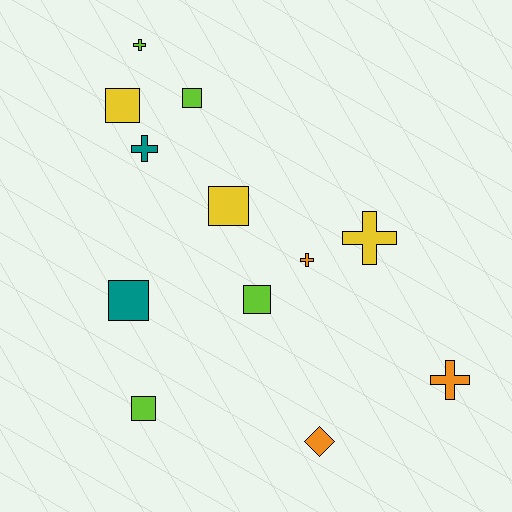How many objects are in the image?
There are 12 objects.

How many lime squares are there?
There are 3 lime squares.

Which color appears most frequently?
Lime, with 4 objects.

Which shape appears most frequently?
Square, with 6 objects.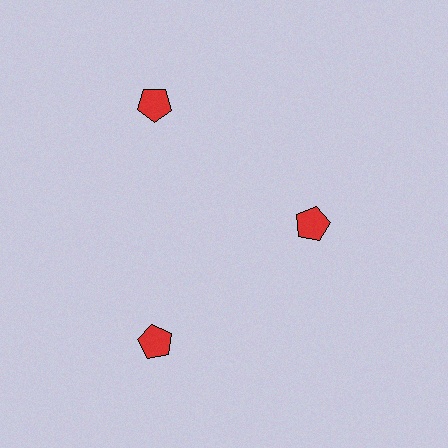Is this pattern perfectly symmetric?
No. The 3 red pentagons are arranged in a ring, but one element near the 3 o'clock position is pulled inward toward the center, breaking the 3-fold rotational symmetry.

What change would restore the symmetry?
The symmetry would be restored by moving it outward, back onto the ring so that all 3 pentagons sit at equal angles and equal distance from the center.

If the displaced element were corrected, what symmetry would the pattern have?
It would have 3-fold rotational symmetry — the pattern would map onto itself every 120 degrees.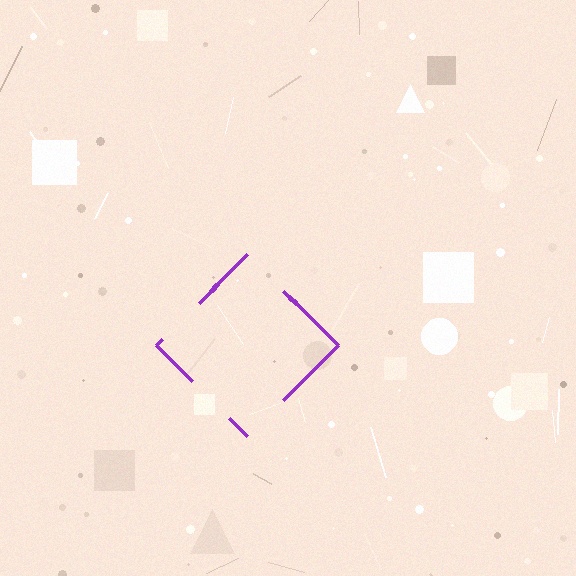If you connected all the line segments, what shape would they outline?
They would outline a diamond.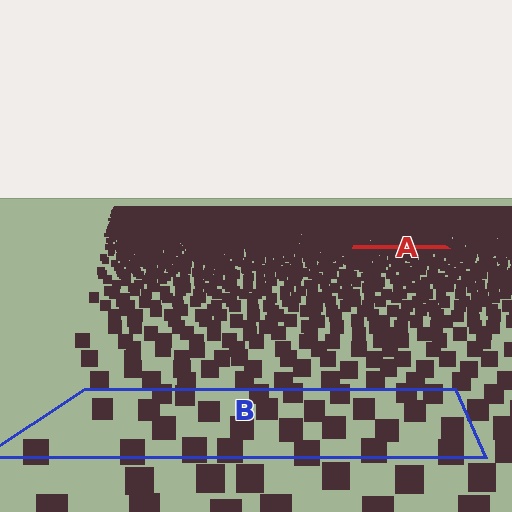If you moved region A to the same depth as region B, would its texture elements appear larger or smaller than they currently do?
They would appear larger. At a closer depth, the same texture elements are projected at a bigger on-screen size.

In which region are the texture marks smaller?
The texture marks are smaller in region A, because it is farther away.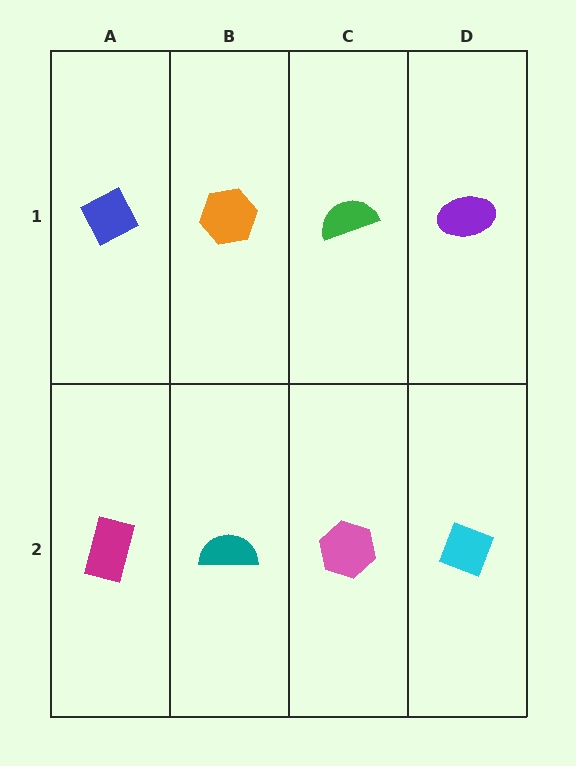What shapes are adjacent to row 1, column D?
A cyan diamond (row 2, column D), a green semicircle (row 1, column C).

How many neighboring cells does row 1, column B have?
3.